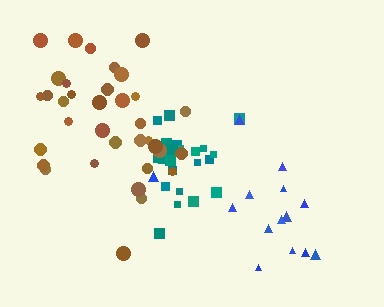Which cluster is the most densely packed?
Teal.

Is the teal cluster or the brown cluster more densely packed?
Teal.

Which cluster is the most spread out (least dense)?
Blue.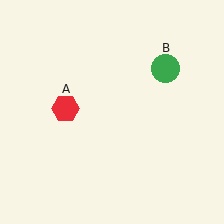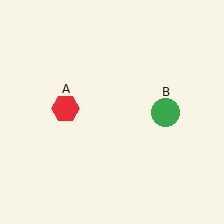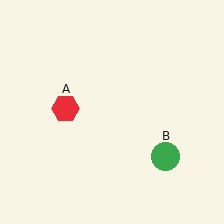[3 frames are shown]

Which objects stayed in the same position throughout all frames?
Red hexagon (object A) remained stationary.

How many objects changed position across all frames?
1 object changed position: green circle (object B).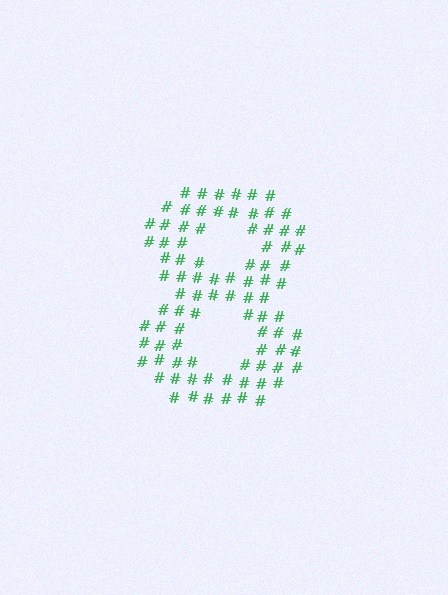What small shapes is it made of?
It is made of small hash symbols.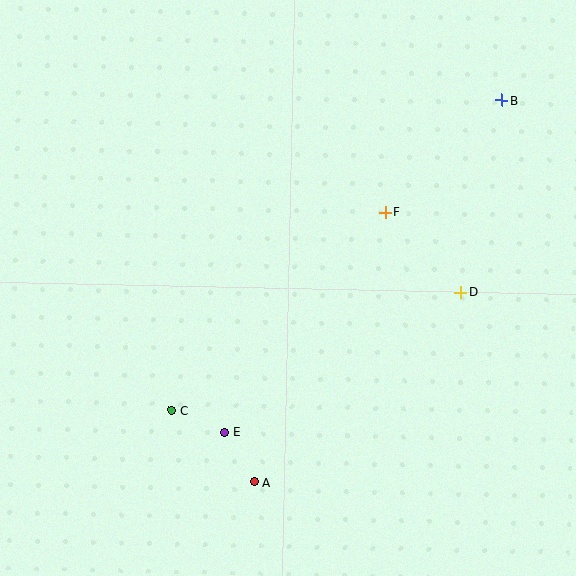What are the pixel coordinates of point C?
Point C is at (172, 410).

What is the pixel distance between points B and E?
The distance between B and E is 432 pixels.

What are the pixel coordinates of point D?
Point D is at (461, 292).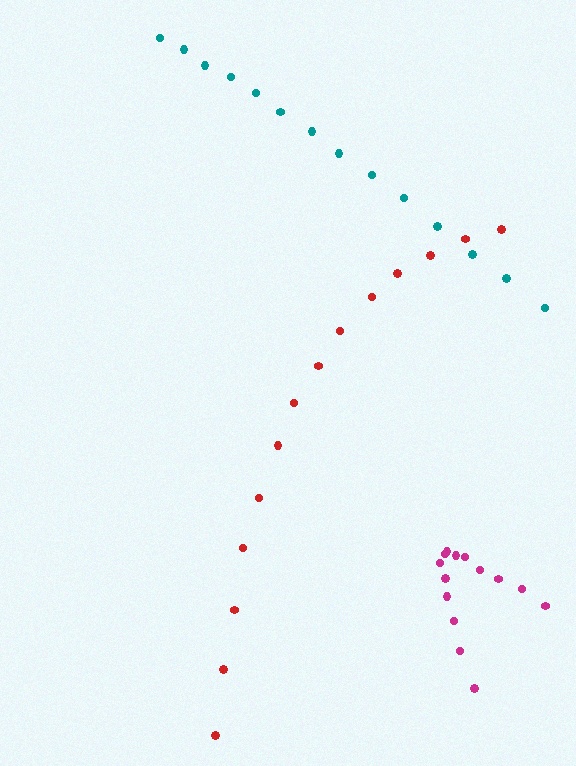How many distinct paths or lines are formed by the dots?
There are 3 distinct paths.